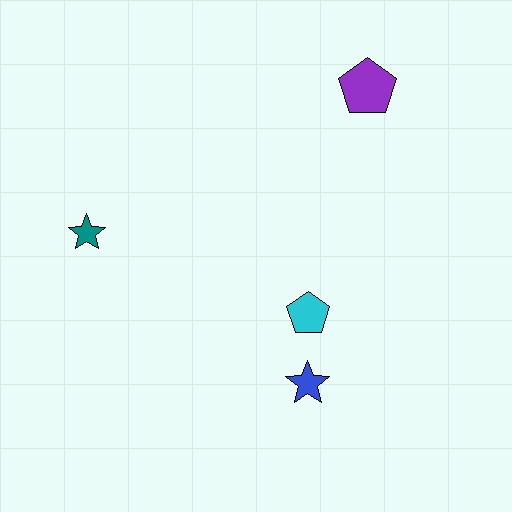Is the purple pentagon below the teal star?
No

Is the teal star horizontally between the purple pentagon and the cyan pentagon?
No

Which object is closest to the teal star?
The cyan pentagon is closest to the teal star.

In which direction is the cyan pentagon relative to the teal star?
The cyan pentagon is to the right of the teal star.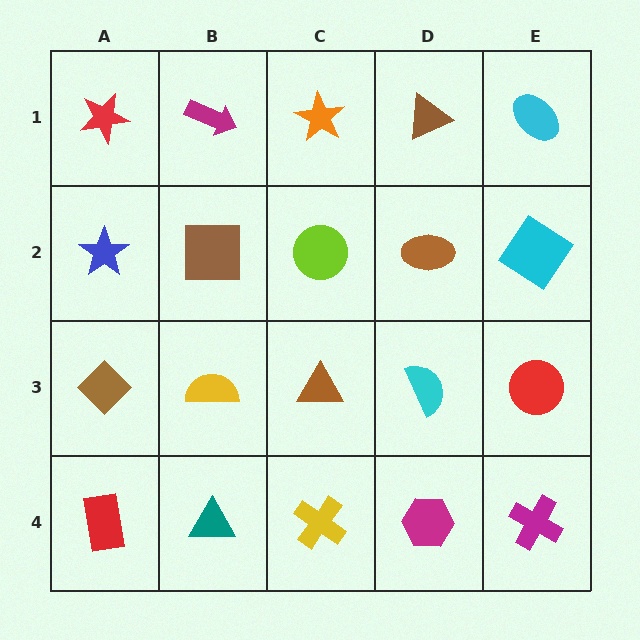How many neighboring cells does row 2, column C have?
4.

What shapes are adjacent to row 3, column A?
A blue star (row 2, column A), a red rectangle (row 4, column A), a yellow semicircle (row 3, column B).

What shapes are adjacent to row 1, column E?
A cyan diamond (row 2, column E), a brown triangle (row 1, column D).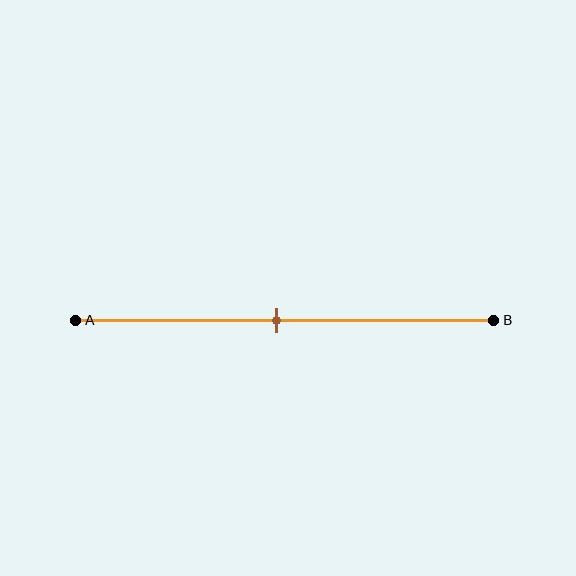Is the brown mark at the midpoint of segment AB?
Yes, the mark is approximately at the midpoint.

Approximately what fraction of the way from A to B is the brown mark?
The brown mark is approximately 50% of the way from A to B.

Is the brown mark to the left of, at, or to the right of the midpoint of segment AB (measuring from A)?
The brown mark is approximately at the midpoint of segment AB.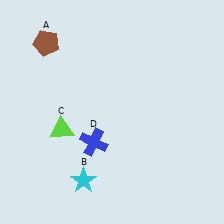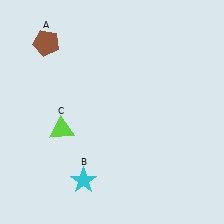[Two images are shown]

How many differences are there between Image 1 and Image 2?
There is 1 difference between the two images.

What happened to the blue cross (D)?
The blue cross (D) was removed in Image 2. It was in the bottom-left area of Image 1.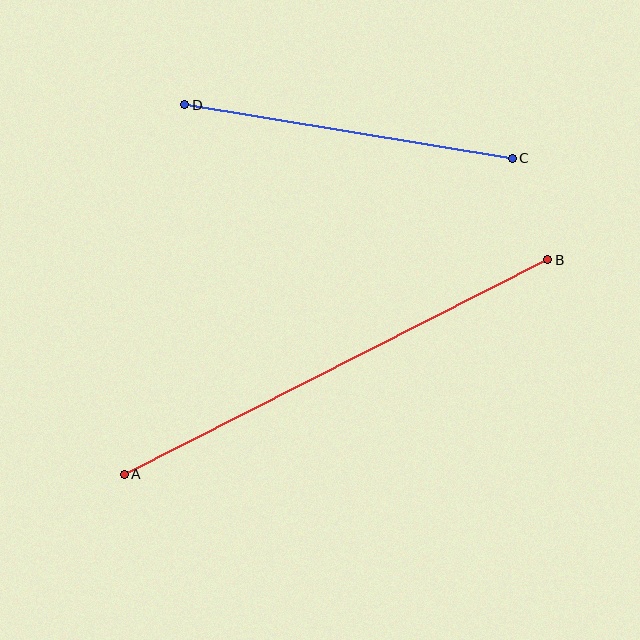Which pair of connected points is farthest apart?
Points A and B are farthest apart.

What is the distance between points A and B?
The distance is approximately 475 pixels.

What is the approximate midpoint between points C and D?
The midpoint is at approximately (349, 132) pixels.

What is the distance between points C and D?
The distance is approximately 332 pixels.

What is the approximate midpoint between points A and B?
The midpoint is at approximately (336, 367) pixels.